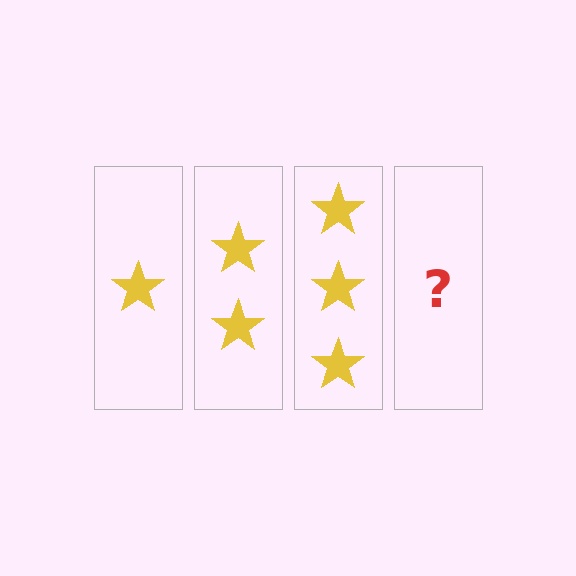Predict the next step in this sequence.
The next step is 4 stars.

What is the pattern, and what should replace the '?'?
The pattern is that each step adds one more star. The '?' should be 4 stars.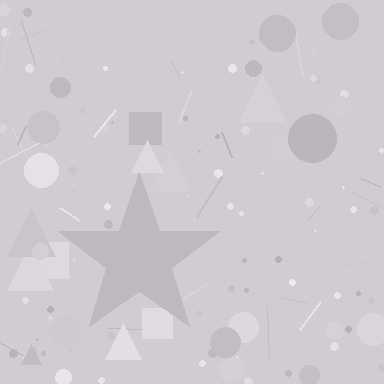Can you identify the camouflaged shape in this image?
The camouflaged shape is a star.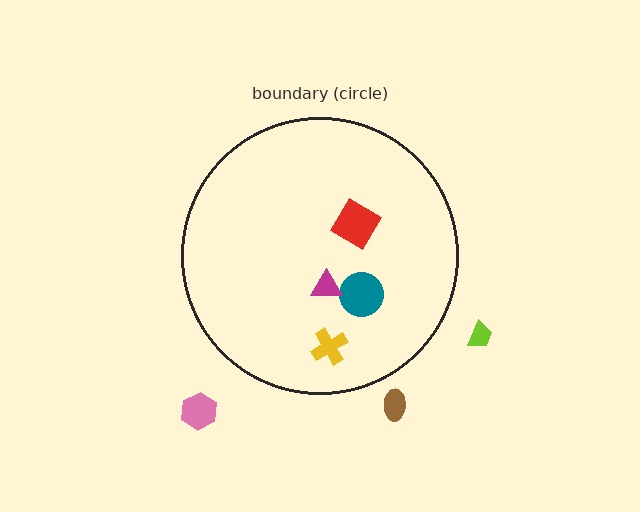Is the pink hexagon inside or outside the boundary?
Outside.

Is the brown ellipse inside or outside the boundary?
Outside.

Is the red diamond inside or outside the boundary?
Inside.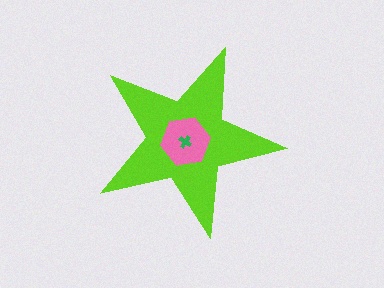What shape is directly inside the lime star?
The pink hexagon.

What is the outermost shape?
The lime star.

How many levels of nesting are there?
3.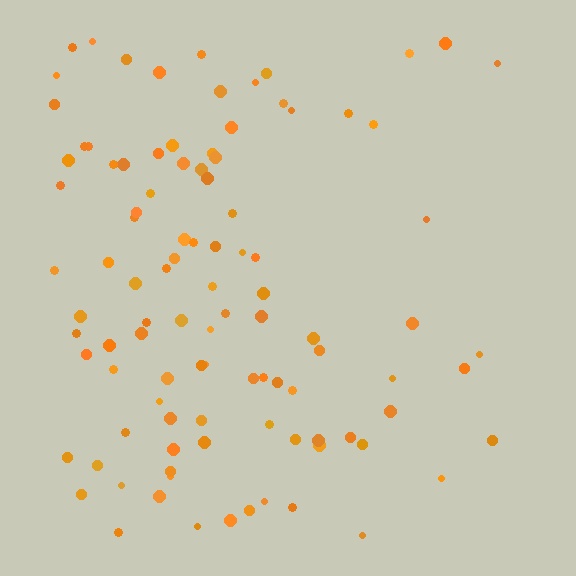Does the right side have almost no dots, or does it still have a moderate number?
Still a moderate number, just noticeably fewer than the left.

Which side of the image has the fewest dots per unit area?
The right.